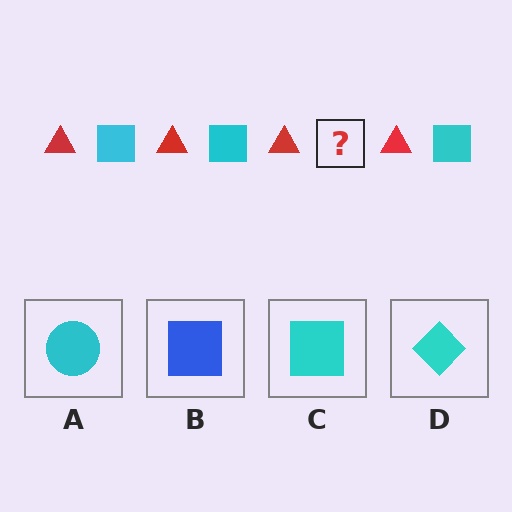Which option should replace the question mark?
Option C.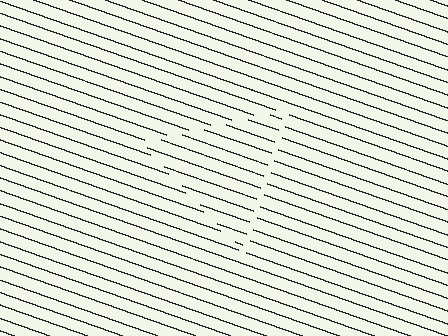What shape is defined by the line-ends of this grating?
An illusory triangle. The interior of the shape contains the same grating, shifted by half a period — the contour is defined by the phase discontinuity where line-ends from the inner and outer gratings abut.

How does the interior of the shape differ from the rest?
The interior of the shape contains the same grating, shifted by half a period — the contour is defined by the phase discontinuity where line-ends from the inner and outer gratings abut.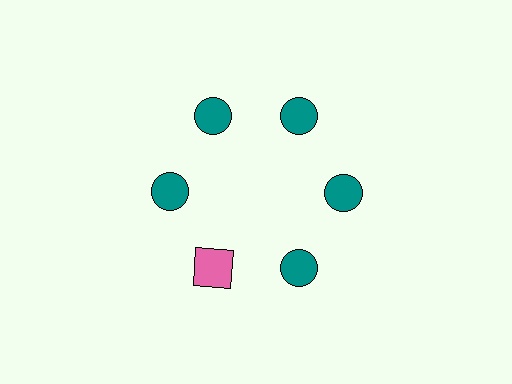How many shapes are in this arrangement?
There are 6 shapes arranged in a ring pattern.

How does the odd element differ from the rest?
It differs in both color (pink instead of teal) and shape (square instead of circle).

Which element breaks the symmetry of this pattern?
The pink square at roughly the 7 o'clock position breaks the symmetry. All other shapes are teal circles.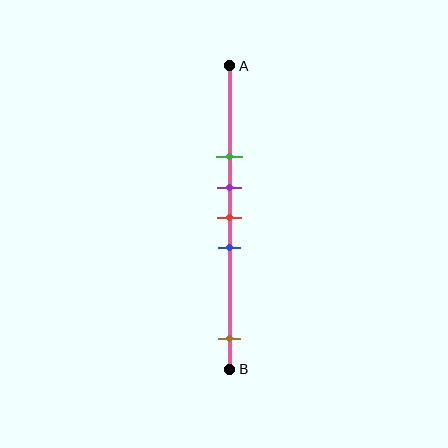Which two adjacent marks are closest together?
The purple and red marks are the closest adjacent pair.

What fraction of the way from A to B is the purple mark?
The purple mark is approximately 40% (0.4) of the way from A to B.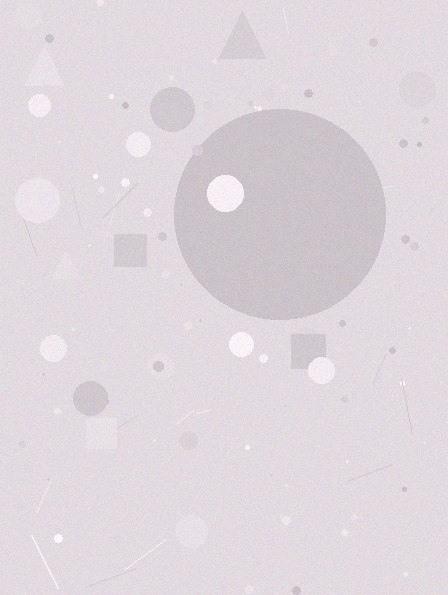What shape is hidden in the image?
A circle is hidden in the image.